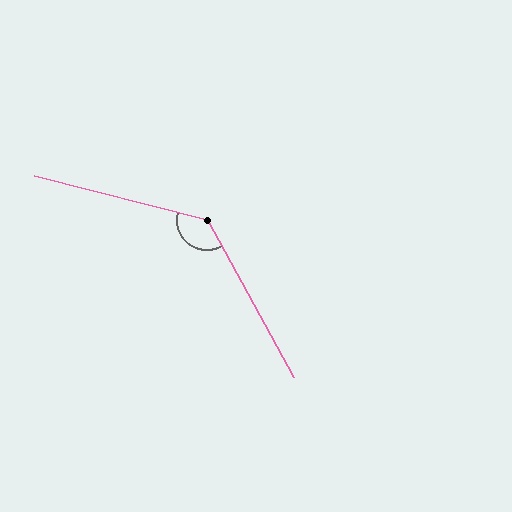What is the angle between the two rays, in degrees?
Approximately 133 degrees.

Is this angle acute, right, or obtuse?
It is obtuse.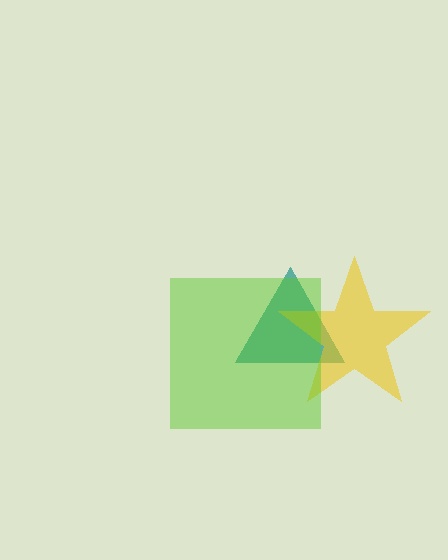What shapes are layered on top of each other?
The layered shapes are: a teal triangle, a yellow star, a lime square.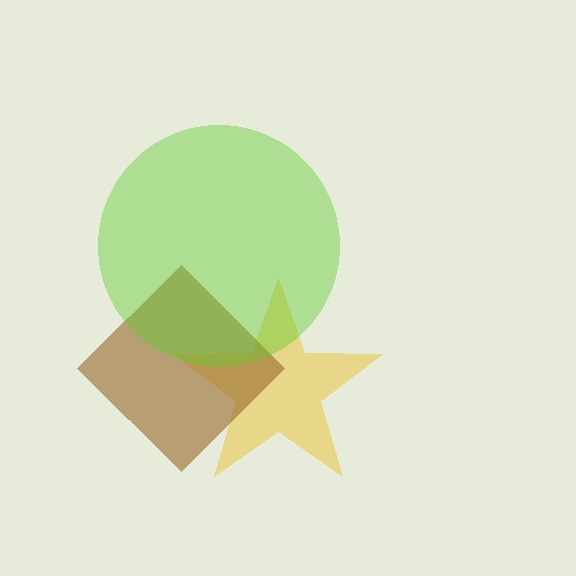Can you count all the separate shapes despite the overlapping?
Yes, there are 3 separate shapes.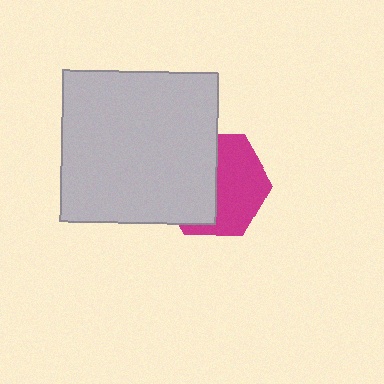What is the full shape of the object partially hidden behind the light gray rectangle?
The partially hidden object is a magenta hexagon.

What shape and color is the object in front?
The object in front is a light gray rectangle.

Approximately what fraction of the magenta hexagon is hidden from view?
Roughly 50% of the magenta hexagon is hidden behind the light gray rectangle.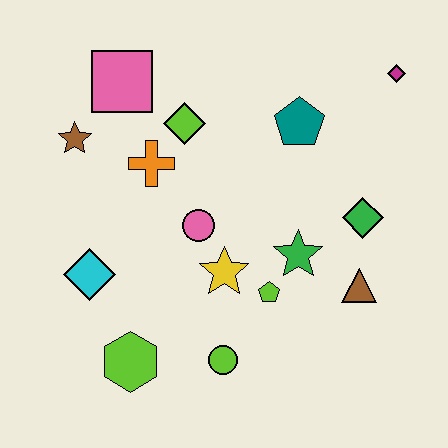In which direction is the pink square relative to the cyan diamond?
The pink square is above the cyan diamond.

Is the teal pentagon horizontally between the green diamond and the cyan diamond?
Yes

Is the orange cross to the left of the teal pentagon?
Yes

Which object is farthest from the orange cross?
The magenta diamond is farthest from the orange cross.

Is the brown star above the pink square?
No